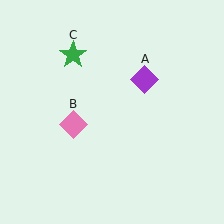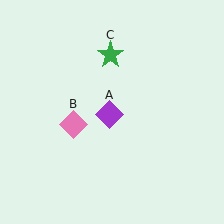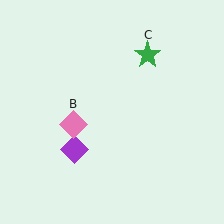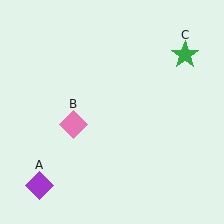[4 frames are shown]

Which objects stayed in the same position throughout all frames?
Pink diamond (object B) remained stationary.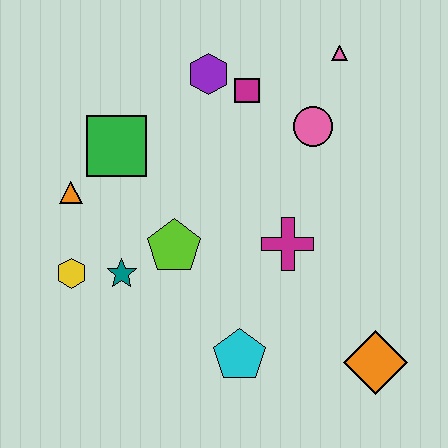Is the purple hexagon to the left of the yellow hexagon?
No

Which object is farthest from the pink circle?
The yellow hexagon is farthest from the pink circle.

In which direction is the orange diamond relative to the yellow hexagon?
The orange diamond is to the right of the yellow hexagon.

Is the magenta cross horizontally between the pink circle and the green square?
Yes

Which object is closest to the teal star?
The yellow hexagon is closest to the teal star.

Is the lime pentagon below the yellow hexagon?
No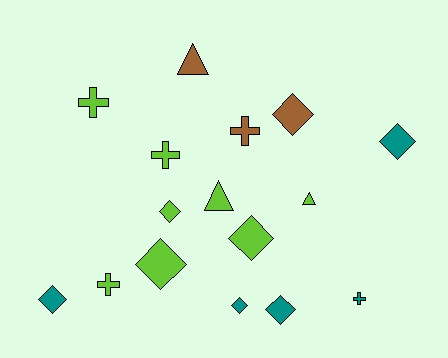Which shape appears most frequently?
Diamond, with 8 objects.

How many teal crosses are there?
There is 1 teal cross.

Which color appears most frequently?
Lime, with 8 objects.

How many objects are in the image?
There are 16 objects.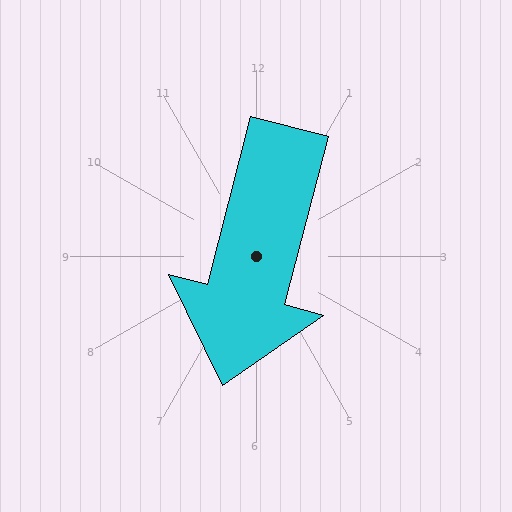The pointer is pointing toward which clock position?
Roughly 6 o'clock.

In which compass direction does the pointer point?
South.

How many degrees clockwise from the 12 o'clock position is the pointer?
Approximately 195 degrees.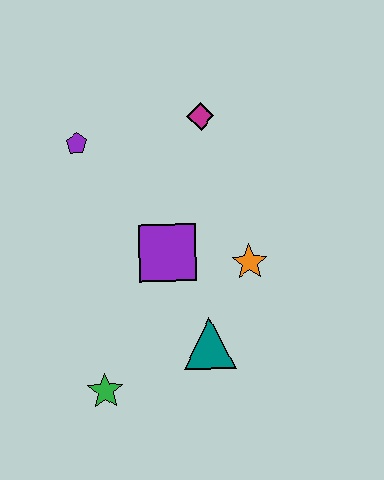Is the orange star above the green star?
Yes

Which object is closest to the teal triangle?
The orange star is closest to the teal triangle.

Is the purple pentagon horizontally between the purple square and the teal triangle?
No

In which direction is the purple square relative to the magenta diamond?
The purple square is below the magenta diamond.